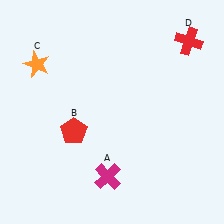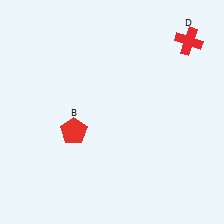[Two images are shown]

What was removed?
The orange star (C), the magenta cross (A) were removed in Image 2.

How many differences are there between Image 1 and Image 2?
There are 2 differences between the two images.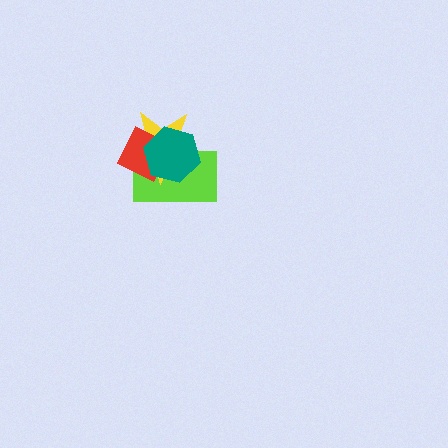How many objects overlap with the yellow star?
3 objects overlap with the yellow star.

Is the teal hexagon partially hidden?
No, no other shape covers it.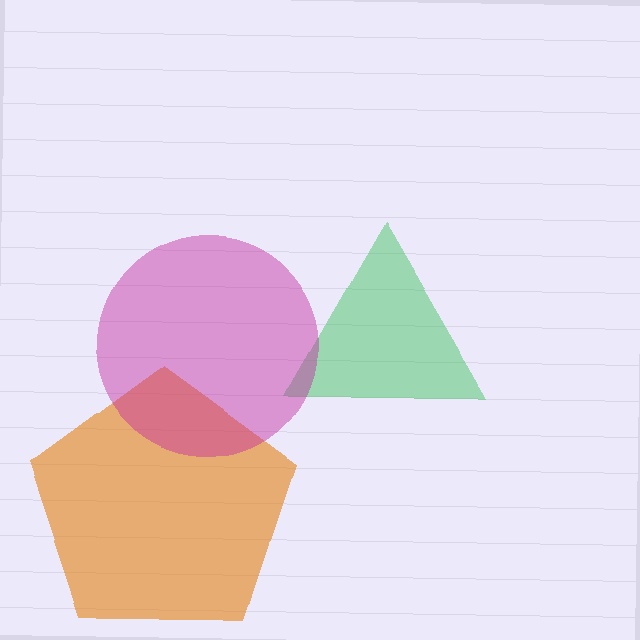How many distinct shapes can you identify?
There are 3 distinct shapes: an orange pentagon, a green triangle, a magenta circle.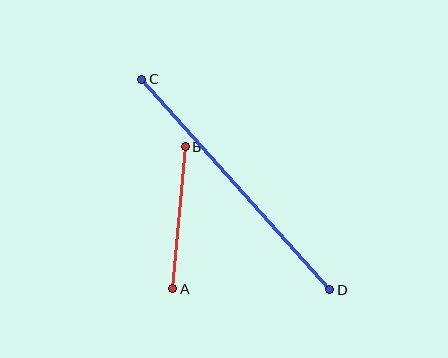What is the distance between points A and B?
The distance is approximately 143 pixels.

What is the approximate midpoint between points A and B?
The midpoint is at approximately (179, 218) pixels.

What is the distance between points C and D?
The distance is approximately 282 pixels.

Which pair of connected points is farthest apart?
Points C and D are farthest apart.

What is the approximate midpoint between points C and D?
The midpoint is at approximately (236, 184) pixels.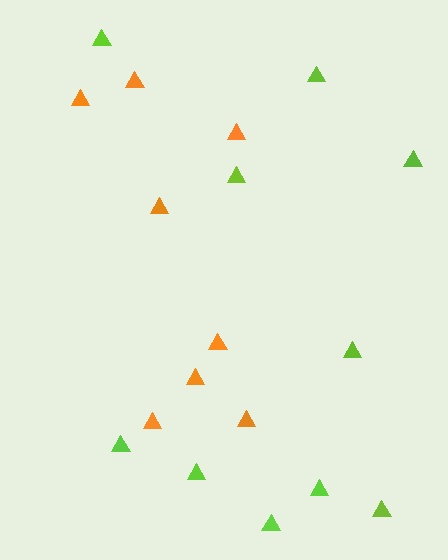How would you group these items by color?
There are 2 groups: one group of lime triangles (10) and one group of orange triangles (8).